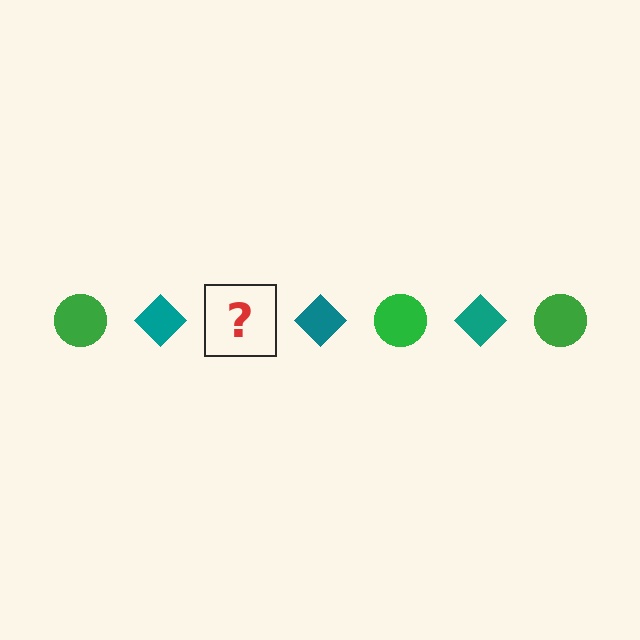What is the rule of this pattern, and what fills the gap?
The rule is that the pattern alternates between green circle and teal diamond. The gap should be filled with a green circle.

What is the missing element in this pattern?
The missing element is a green circle.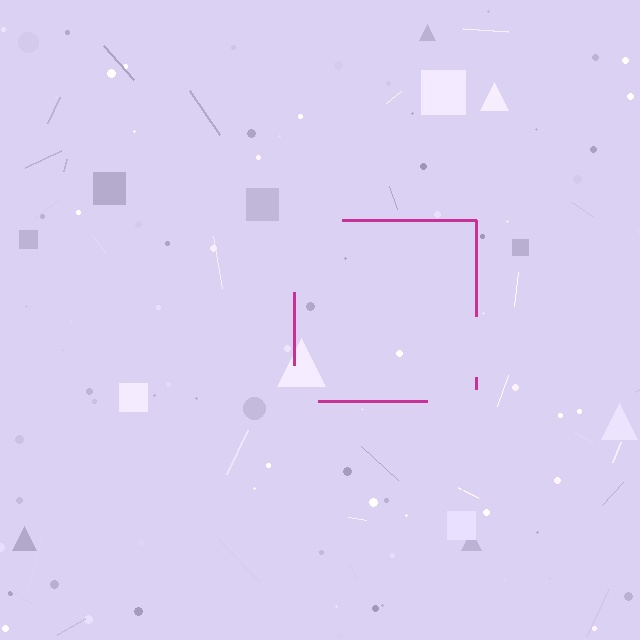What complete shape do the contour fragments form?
The contour fragments form a square.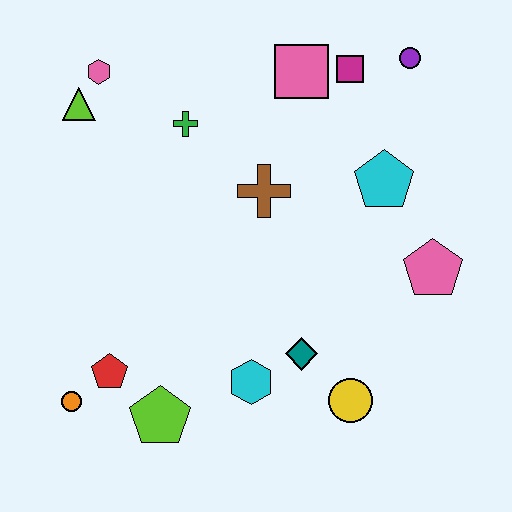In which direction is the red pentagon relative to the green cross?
The red pentagon is below the green cross.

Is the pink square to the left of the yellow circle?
Yes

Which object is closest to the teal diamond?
The cyan hexagon is closest to the teal diamond.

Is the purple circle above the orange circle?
Yes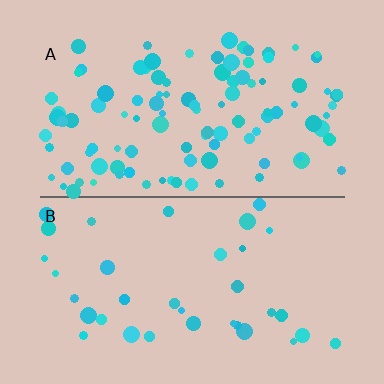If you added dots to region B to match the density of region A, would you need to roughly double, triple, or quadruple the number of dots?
Approximately triple.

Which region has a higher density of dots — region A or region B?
A (the top).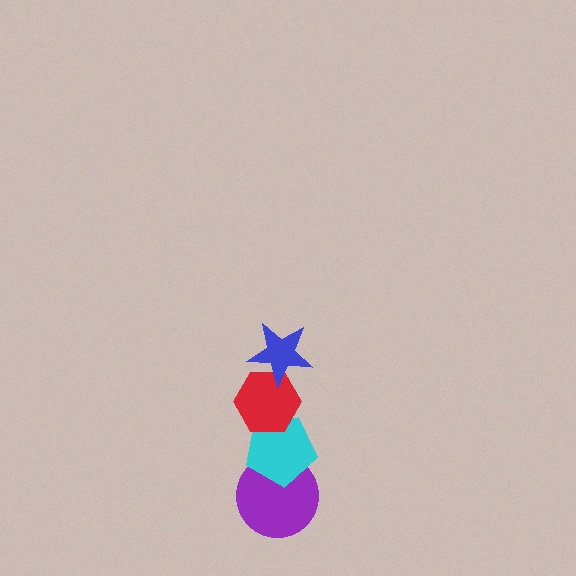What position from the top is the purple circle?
The purple circle is 4th from the top.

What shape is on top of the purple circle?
The cyan pentagon is on top of the purple circle.